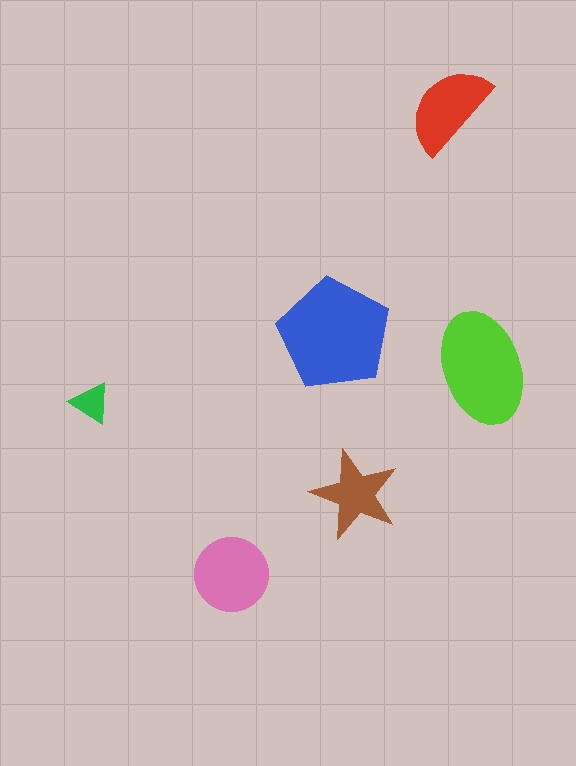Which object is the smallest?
The green triangle.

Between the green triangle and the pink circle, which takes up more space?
The pink circle.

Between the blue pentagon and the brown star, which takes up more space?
The blue pentagon.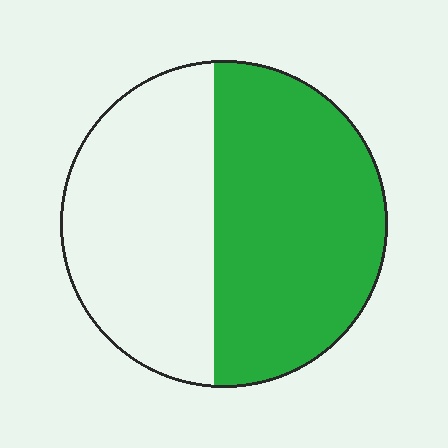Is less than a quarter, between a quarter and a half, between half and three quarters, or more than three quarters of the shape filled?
Between half and three quarters.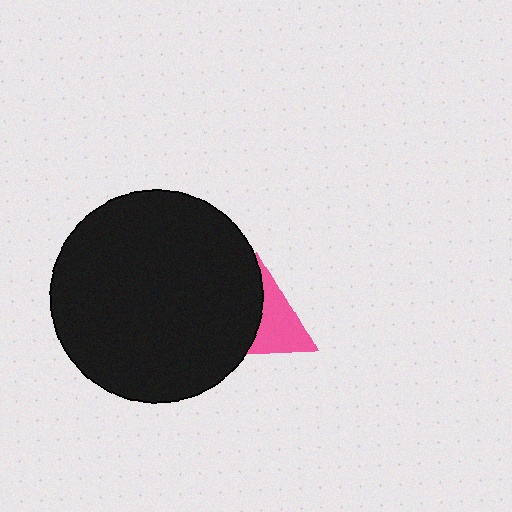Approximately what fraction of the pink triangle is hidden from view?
Roughly 51% of the pink triangle is hidden behind the black circle.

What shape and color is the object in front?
The object in front is a black circle.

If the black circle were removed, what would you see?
You would see the complete pink triangle.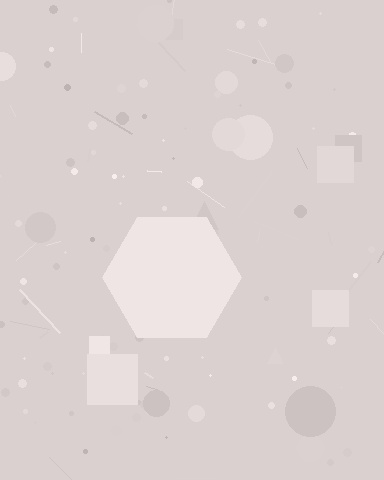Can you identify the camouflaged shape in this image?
The camouflaged shape is a hexagon.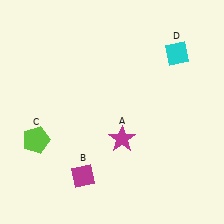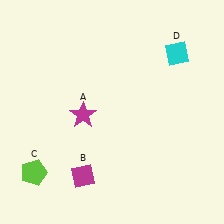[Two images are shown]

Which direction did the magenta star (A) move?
The magenta star (A) moved left.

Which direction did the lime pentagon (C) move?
The lime pentagon (C) moved down.